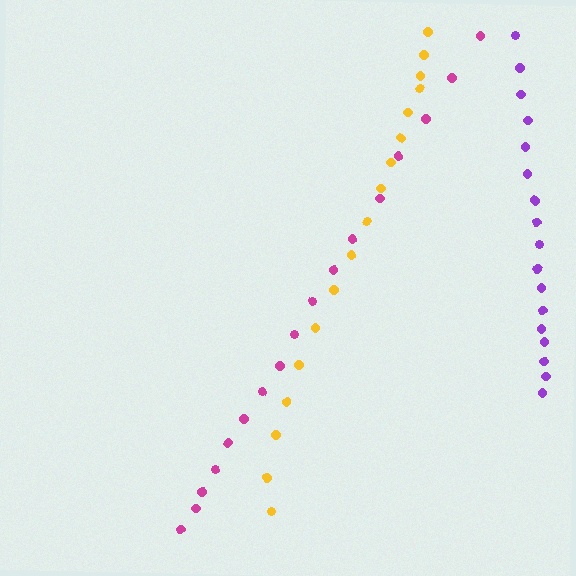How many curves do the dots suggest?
There are 3 distinct paths.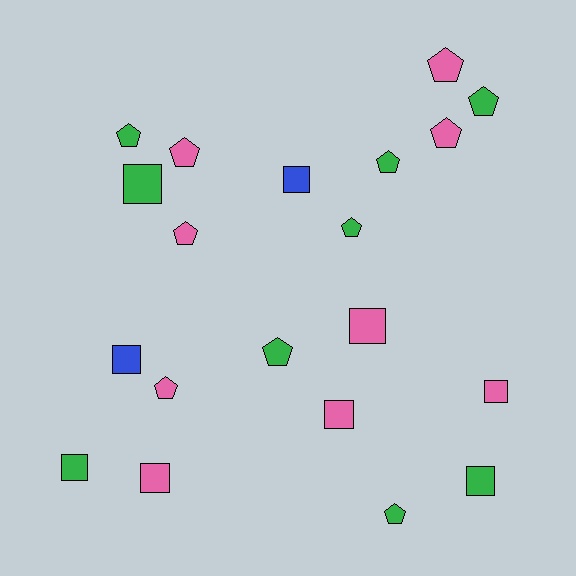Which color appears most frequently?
Pink, with 9 objects.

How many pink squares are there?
There are 4 pink squares.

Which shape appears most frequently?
Pentagon, with 11 objects.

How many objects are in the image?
There are 20 objects.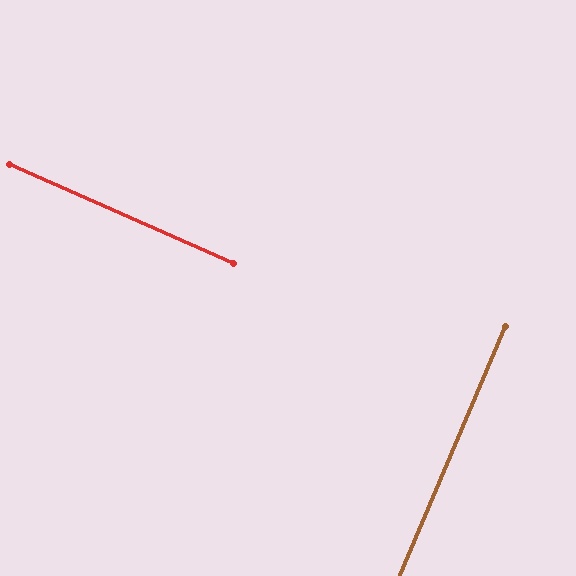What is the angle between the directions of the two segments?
Approximately 89 degrees.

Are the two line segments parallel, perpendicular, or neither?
Perpendicular — they meet at approximately 89°.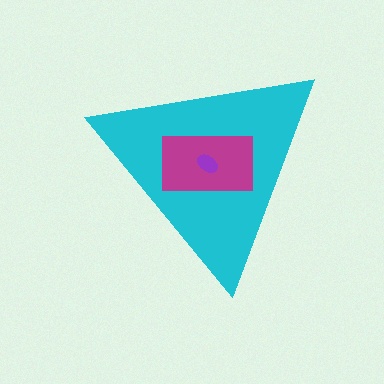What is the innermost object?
The purple ellipse.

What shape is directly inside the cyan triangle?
The magenta rectangle.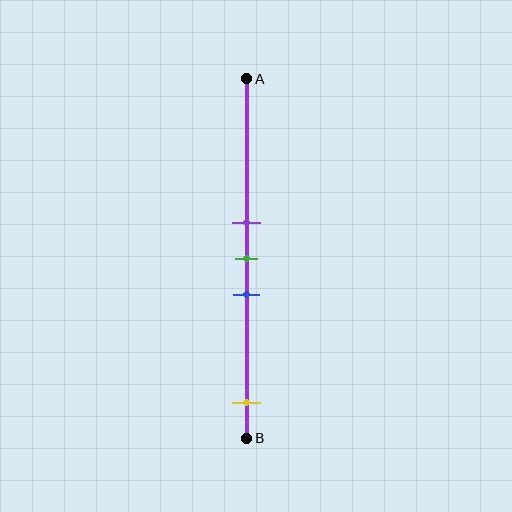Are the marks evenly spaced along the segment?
No, the marks are not evenly spaced.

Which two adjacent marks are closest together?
The purple and green marks are the closest adjacent pair.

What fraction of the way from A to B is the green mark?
The green mark is approximately 50% (0.5) of the way from A to B.